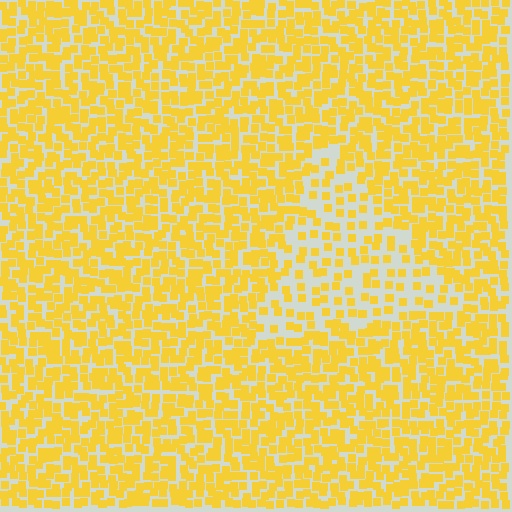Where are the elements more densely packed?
The elements are more densely packed outside the triangle boundary.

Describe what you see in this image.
The image contains small yellow elements arranged at two different densities. A triangle-shaped region is visible where the elements are less densely packed than the surrounding area.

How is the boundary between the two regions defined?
The boundary is defined by a change in element density (approximately 2.1x ratio). All elements are the same color, size, and shape.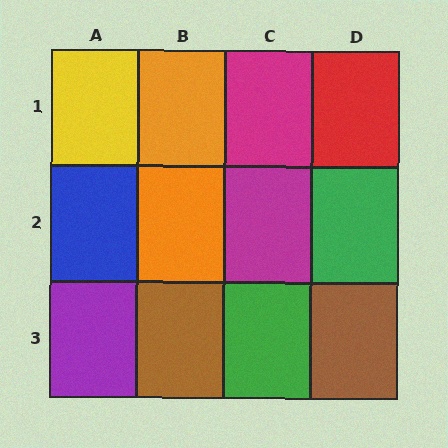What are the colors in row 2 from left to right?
Blue, orange, magenta, green.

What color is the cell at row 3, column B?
Brown.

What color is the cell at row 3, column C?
Green.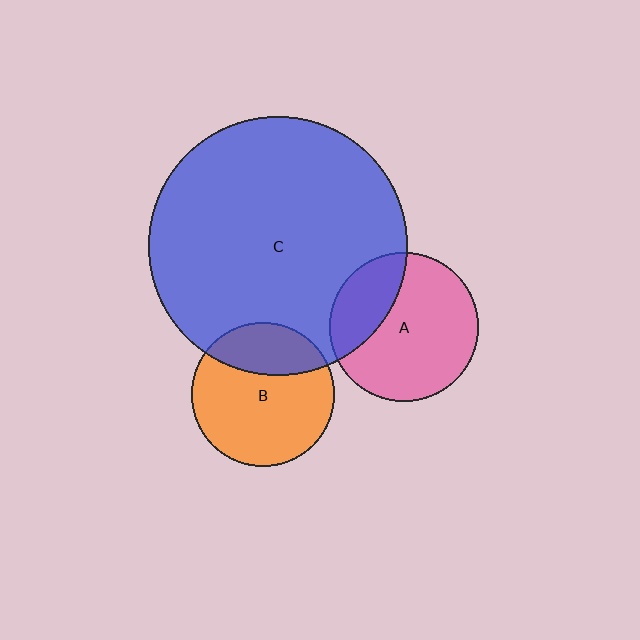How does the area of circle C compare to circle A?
Approximately 3.0 times.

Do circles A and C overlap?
Yes.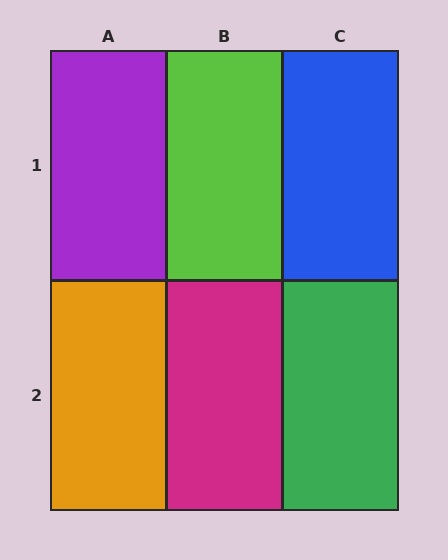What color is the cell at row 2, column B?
Magenta.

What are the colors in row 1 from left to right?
Purple, lime, blue.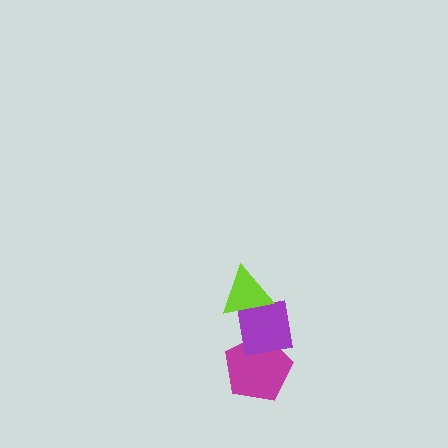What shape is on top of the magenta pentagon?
The purple square is on top of the magenta pentagon.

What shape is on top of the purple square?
The lime triangle is on top of the purple square.